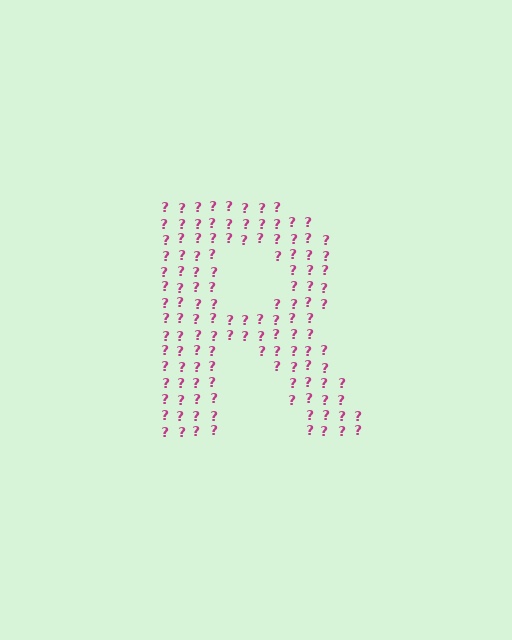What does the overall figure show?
The overall figure shows the letter R.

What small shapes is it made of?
It is made of small question marks.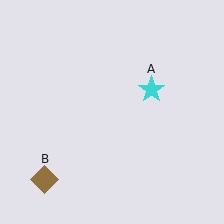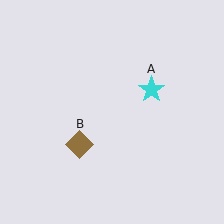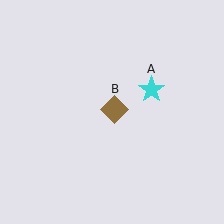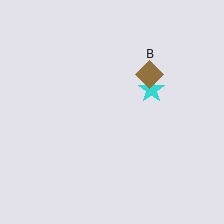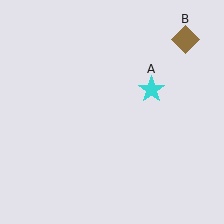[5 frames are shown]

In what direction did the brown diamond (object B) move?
The brown diamond (object B) moved up and to the right.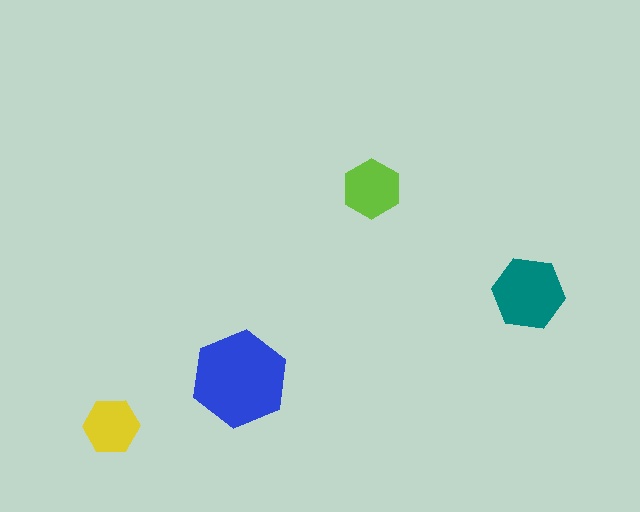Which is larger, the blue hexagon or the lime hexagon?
The blue one.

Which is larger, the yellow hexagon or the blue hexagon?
The blue one.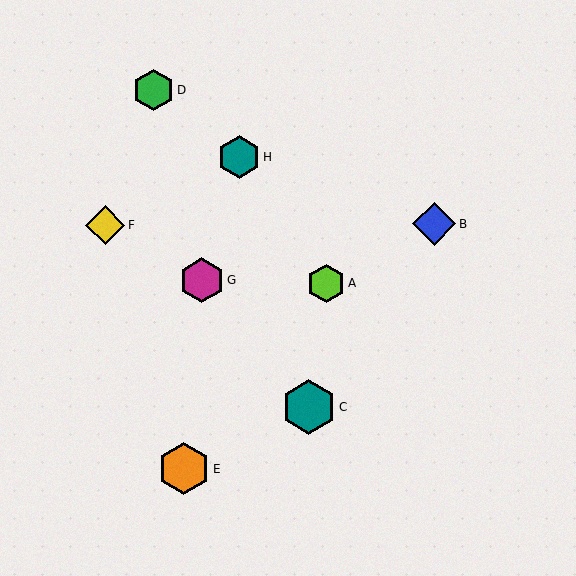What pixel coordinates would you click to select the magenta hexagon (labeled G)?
Click at (202, 280) to select the magenta hexagon G.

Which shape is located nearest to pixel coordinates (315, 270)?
The lime hexagon (labeled A) at (326, 283) is nearest to that location.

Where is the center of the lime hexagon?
The center of the lime hexagon is at (326, 283).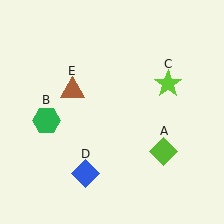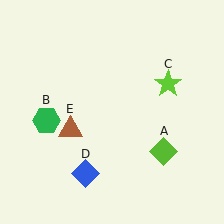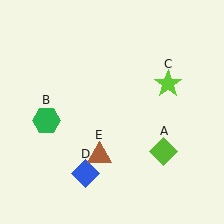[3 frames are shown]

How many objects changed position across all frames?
1 object changed position: brown triangle (object E).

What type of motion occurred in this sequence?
The brown triangle (object E) rotated counterclockwise around the center of the scene.